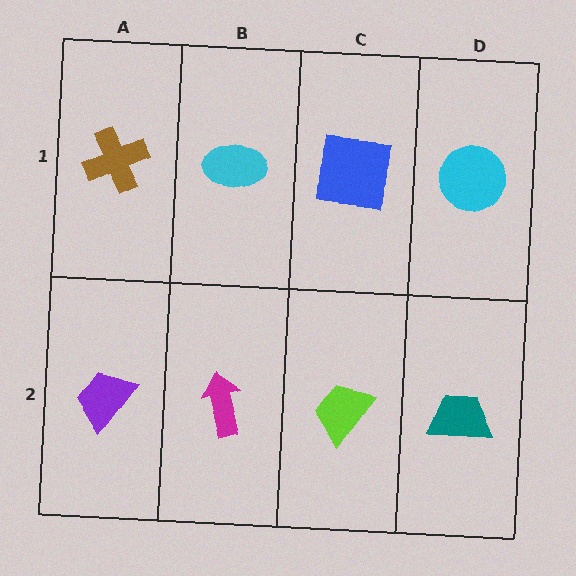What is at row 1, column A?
A brown cross.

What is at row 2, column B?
A magenta arrow.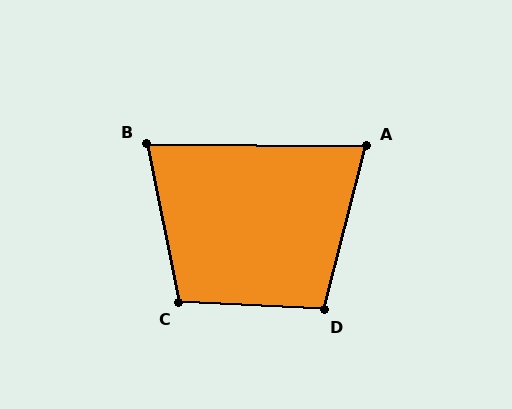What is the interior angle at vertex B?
Approximately 78 degrees (acute).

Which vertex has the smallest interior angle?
A, at approximately 76 degrees.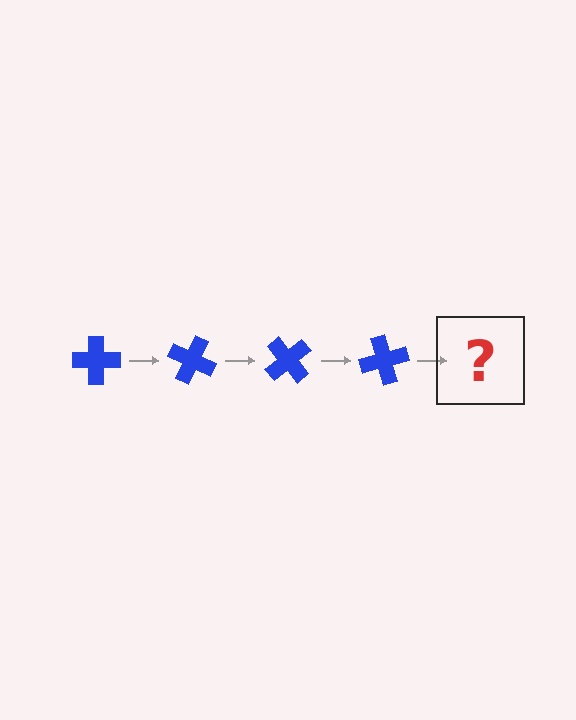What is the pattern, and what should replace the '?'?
The pattern is that the cross rotates 25 degrees each step. The '?' should be a blue cross rotated 100 degrees.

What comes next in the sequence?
The next element should be a blue cross rotated 100 degrees.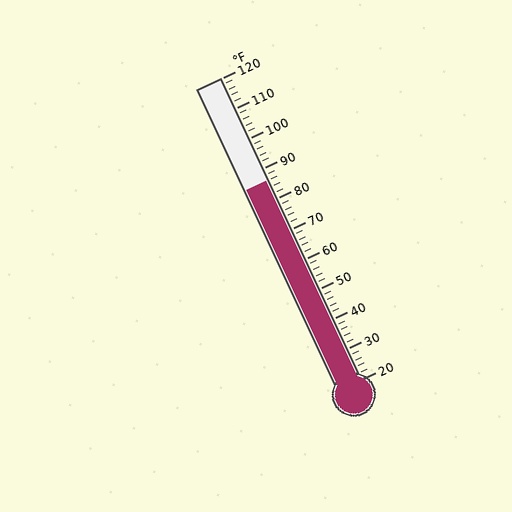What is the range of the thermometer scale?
The thermometer scale ranges from 20°F to 120°F.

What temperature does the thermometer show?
The thermometer shows approximately 86°F.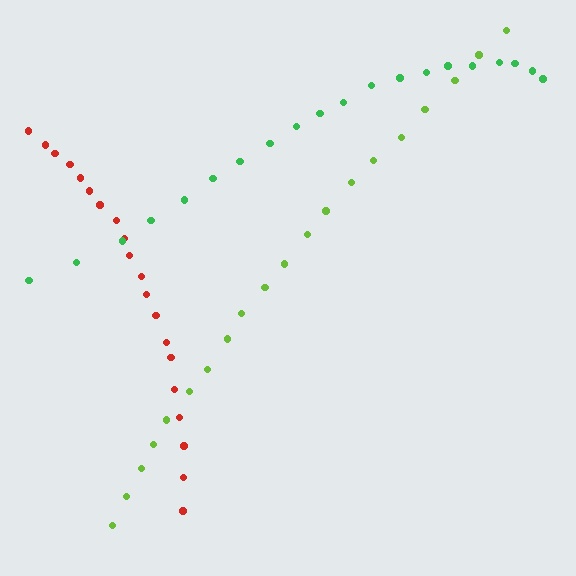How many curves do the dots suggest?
There are 3 distinct paths.